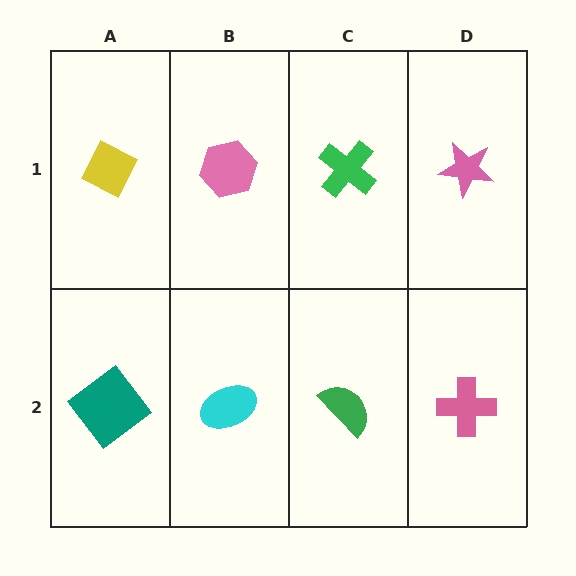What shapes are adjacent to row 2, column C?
A green cross (row 1, column C), a cyan ellipse (row 2, column B), a pink cross (row 2, column D).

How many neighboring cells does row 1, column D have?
2.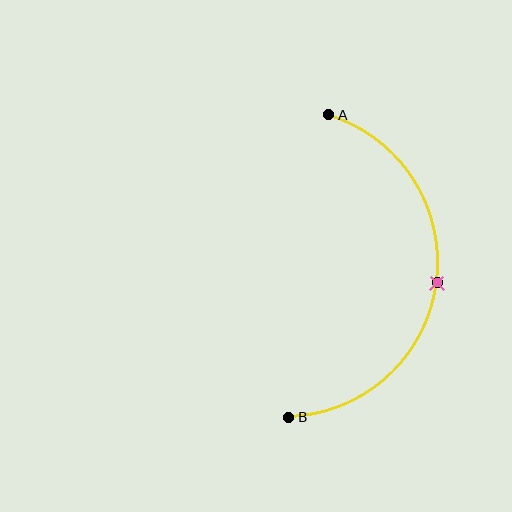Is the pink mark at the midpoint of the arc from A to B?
Yes. The pink mark lies on the arc at equal arc-length from both A and B — it is the arc midpoint.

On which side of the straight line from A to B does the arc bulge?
The arc bulges to the right of the straight line connecting A and B.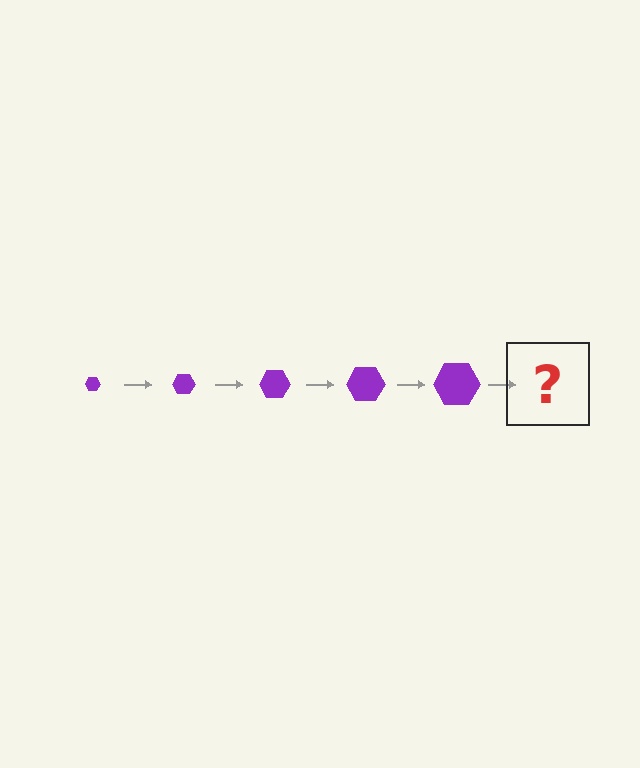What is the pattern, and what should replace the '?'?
The pattern is that the hexagon gets progressively larger each step. The '?' should be a purple hexagon, larger than the previous one.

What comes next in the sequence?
The next element should be a purple hexagon, larger than the previous one.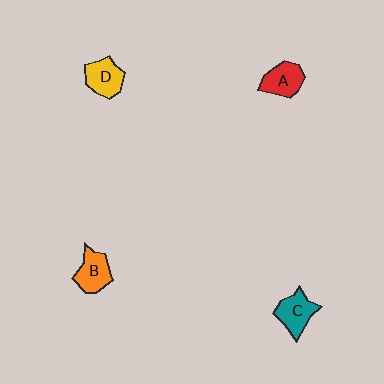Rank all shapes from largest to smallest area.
From largest to smallest: C (teal), B (orange), D (yellow), A (red).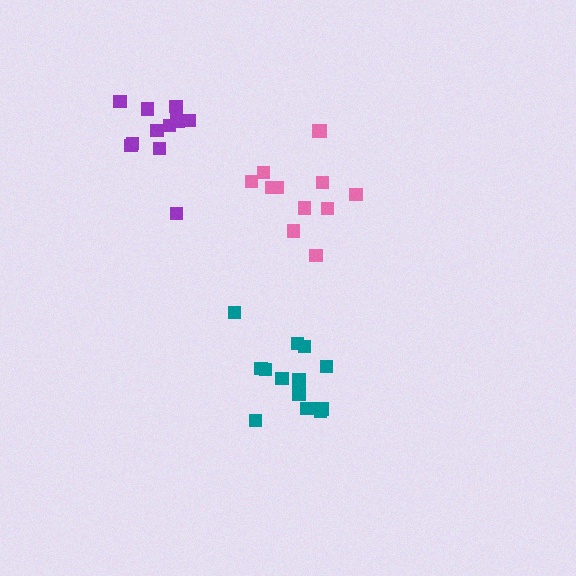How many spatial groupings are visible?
There are 3 spatial groupings.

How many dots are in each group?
Group 1: 13 dots, Group 2: 12 dots, Group 3: 14 dots (39 total).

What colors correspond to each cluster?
The clusters are colored: purple, pink, teal.